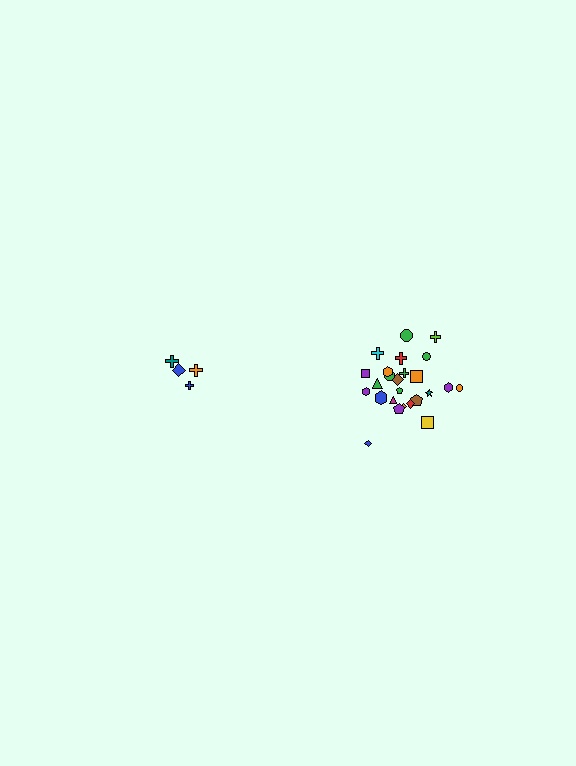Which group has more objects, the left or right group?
The right group.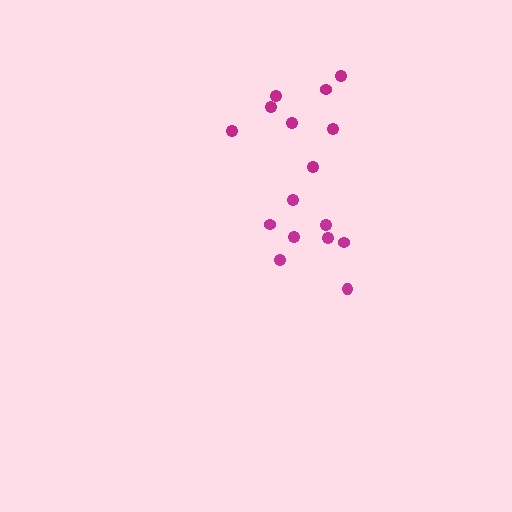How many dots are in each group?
Group 1: 8 dots, Group 2: 8 dots (16 total).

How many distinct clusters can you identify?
There are 2 distinct clusters.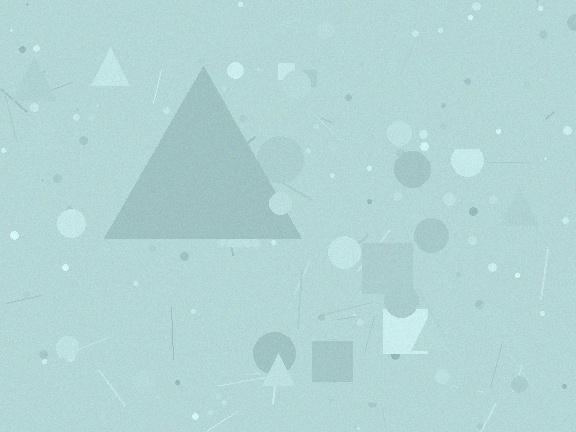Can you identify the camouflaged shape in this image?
The camouflaged shape is a triangle.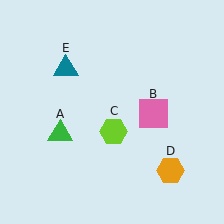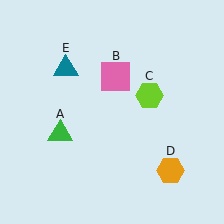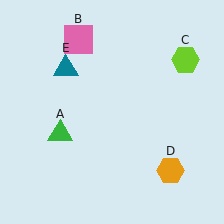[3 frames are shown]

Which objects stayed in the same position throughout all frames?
Green triangle (object A) and orange hexagon (object D) and teal triangle (object E) remained stationary.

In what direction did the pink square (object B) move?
The pink square (object B) moved up and to the left.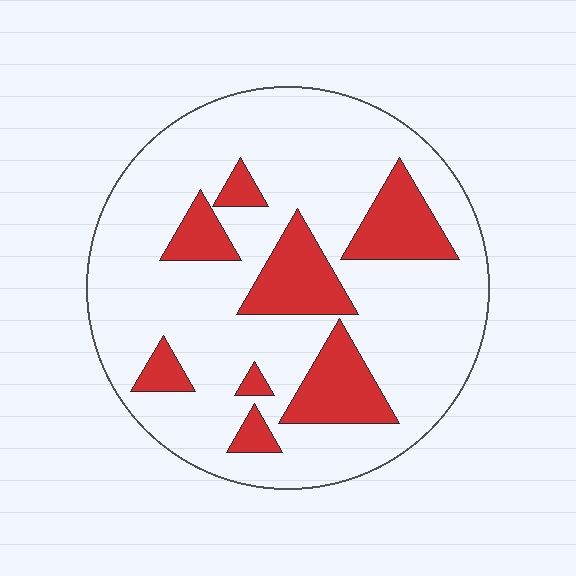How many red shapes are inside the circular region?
8.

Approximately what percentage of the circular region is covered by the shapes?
Approximately 20%.